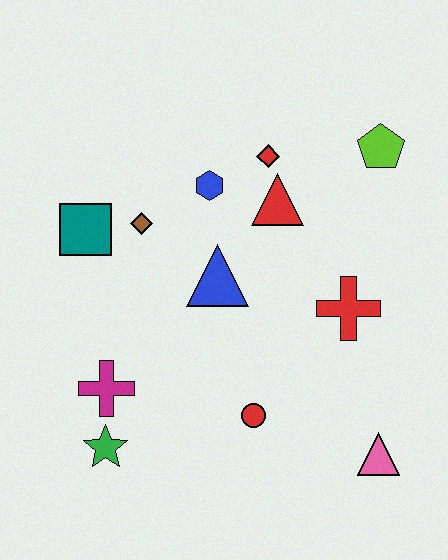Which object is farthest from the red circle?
The lime pentagon is farthest from the red circle.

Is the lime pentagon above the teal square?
Yes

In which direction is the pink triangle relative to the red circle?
The pink triangle is to the right of the red circle.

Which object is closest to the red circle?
The pink triangle is closest to the red circle.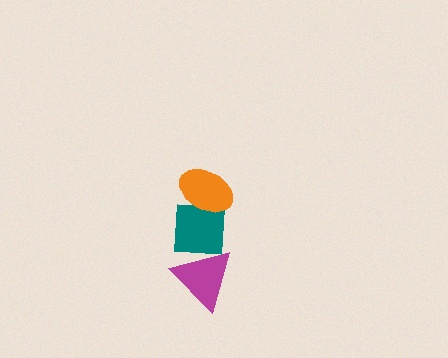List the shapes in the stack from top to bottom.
From top to bottom: the orange ellipse, the teal square, the magenta triangle.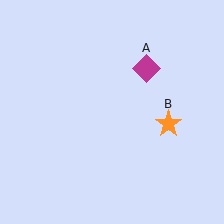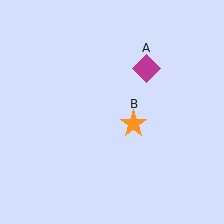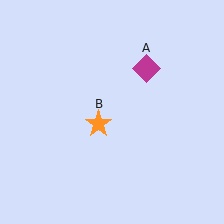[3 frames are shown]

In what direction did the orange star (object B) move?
The orange star (object B) moved left.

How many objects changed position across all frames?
1 object changed position: orange star (object B).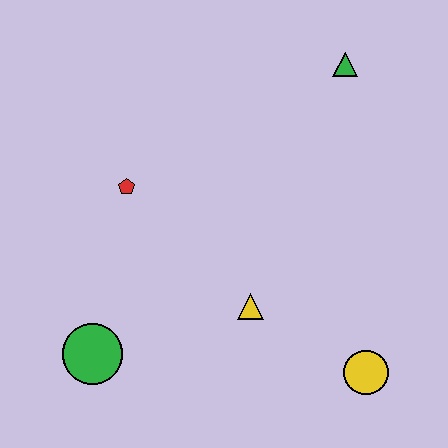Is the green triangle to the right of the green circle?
Yes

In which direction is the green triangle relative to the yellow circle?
The green triangle is above the yellow circle.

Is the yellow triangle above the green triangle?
No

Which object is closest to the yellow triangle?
The yellow circle is closest to the yellow triangle.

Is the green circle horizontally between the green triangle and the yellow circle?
No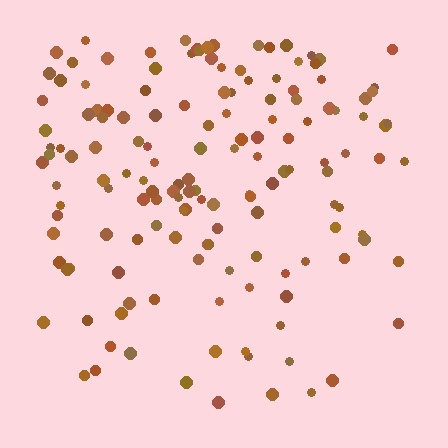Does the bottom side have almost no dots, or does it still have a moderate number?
Still a moderate number, just noticeably fewer than the top.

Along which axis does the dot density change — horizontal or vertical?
Vertical.